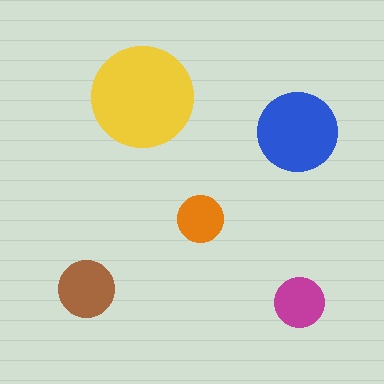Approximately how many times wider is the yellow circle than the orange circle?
About 2 times wider.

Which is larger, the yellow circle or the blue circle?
The yellow one.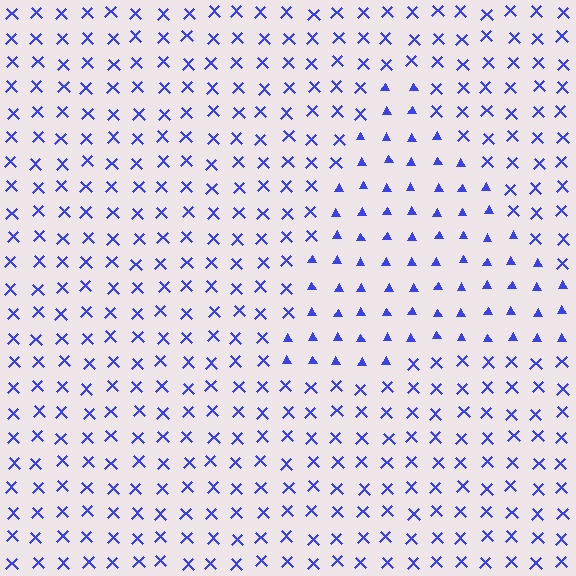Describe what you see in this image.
The image is filled with small blue elements arranged in a uniform grid. A triangle-shaped region contains triangles, while the surrounding area contains X marks. The boundary is defined purely by the change in element shape.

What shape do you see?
I see a triangle.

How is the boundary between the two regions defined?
The boundary is defined by a change in element shape: triangles inside vs. X marks outside. All elements share the same color and spacing.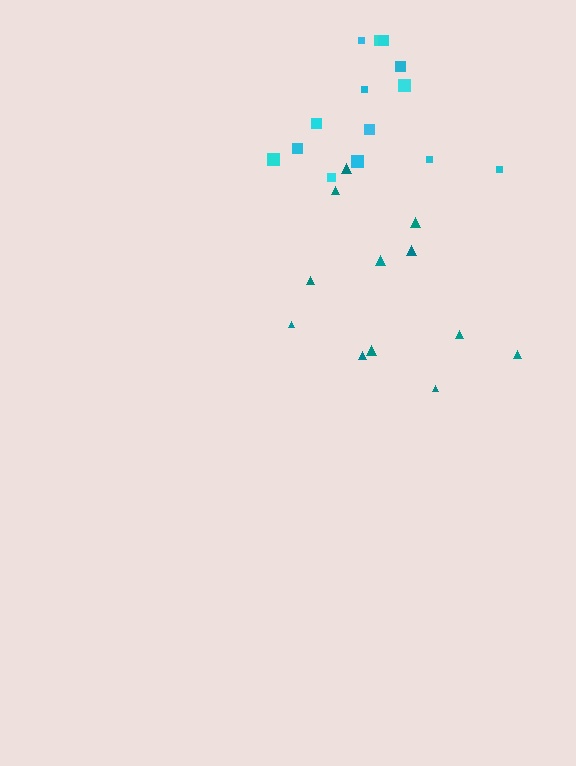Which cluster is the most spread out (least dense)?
Teal.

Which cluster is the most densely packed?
Cyan.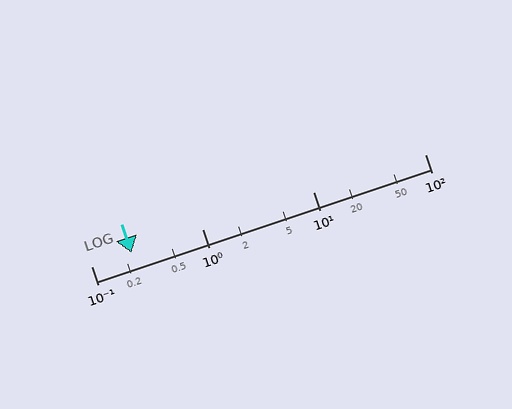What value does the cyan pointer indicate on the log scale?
The pointer indicates approximately 0.23.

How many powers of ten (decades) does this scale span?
The scale spans 3 decades, from 0.1 to 100.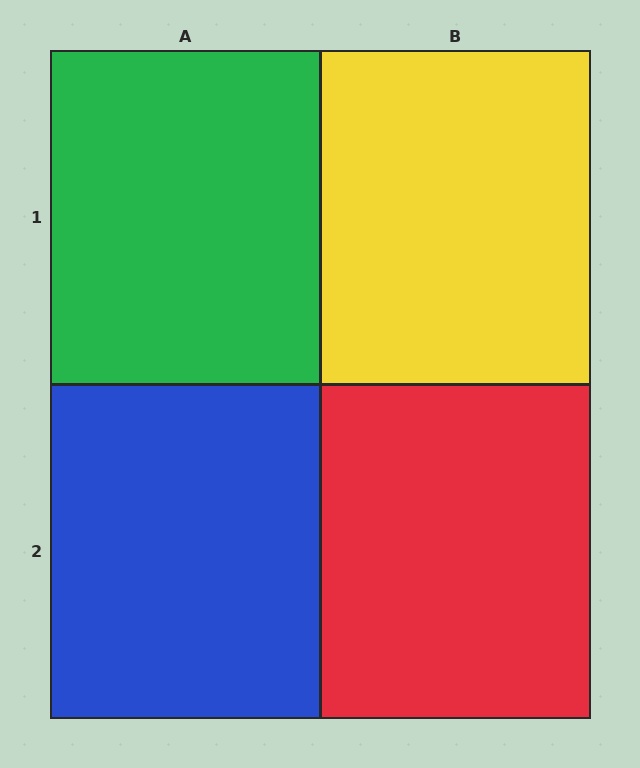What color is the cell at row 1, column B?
Yellow.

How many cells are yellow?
1 cell is yellow.